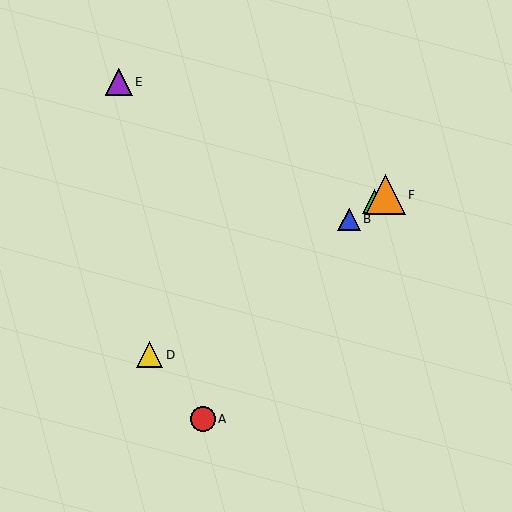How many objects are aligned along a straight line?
4 objects (B, C, D, F) are aligned along a straight line.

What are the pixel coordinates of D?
Object D is at (150, 355).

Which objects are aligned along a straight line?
Objects B, C, D, F are aligned along a straight line.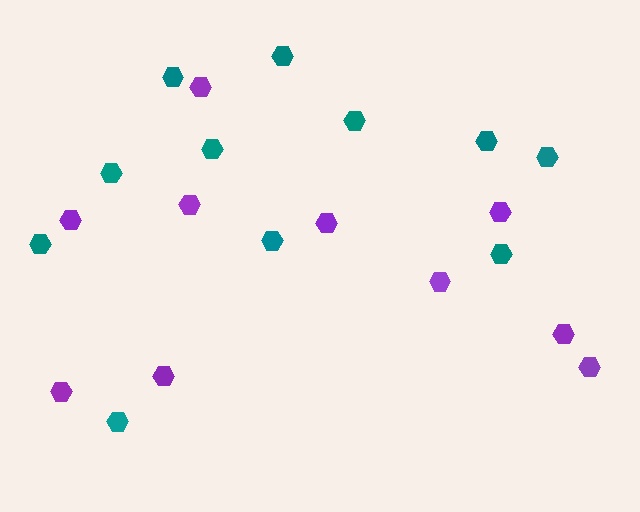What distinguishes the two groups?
There are 2 groups: one group of purple hexagons (10) and one group of teal hexagons (11).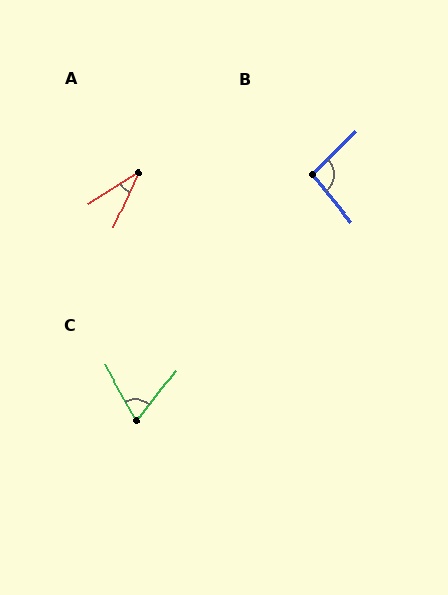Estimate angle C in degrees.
Approximately 68 degrees.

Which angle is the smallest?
A, at approximately 33 degrees.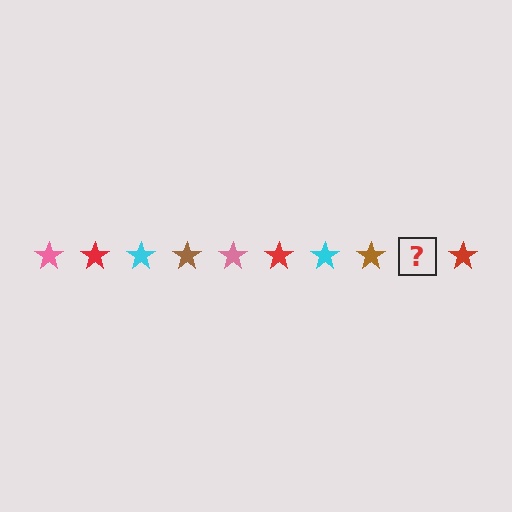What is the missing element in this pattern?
The missing element is a pink star.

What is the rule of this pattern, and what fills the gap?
The rule is that the pattern cycles through pink, red, cyan, brown stars. The gap should be filled with a pink star.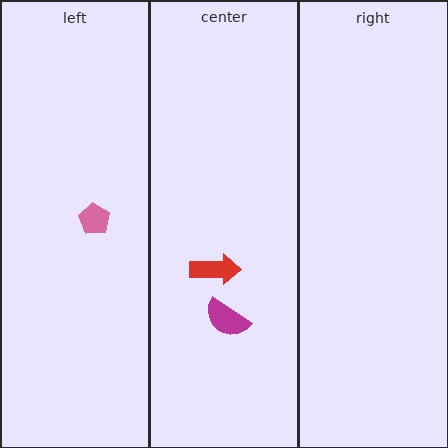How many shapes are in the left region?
1.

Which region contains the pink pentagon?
The left region.